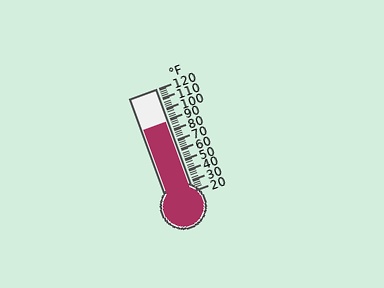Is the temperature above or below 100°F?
The temperature is below 100°F.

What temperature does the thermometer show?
The thermometer shows approximately 88°F.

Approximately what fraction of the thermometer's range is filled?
The thermometer is filled to approximately 70% of its range.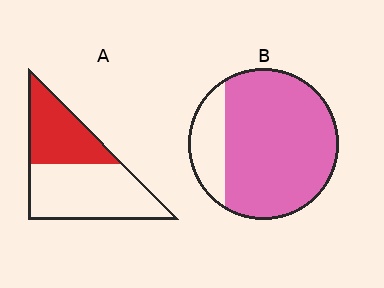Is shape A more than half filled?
No.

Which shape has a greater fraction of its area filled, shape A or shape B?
Shape B.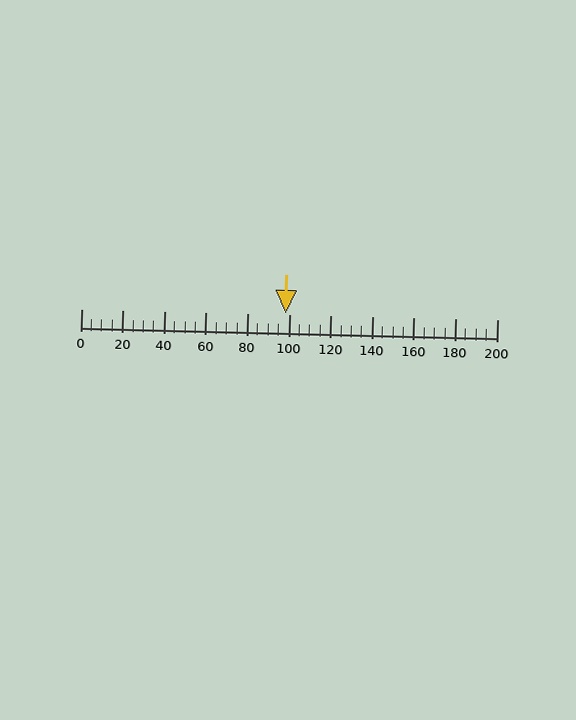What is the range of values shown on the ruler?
The ruler shows values from 0 to 200.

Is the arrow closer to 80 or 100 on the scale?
The arrow is closer to 100.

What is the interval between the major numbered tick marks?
The major tick marks are spaced 20 units apart.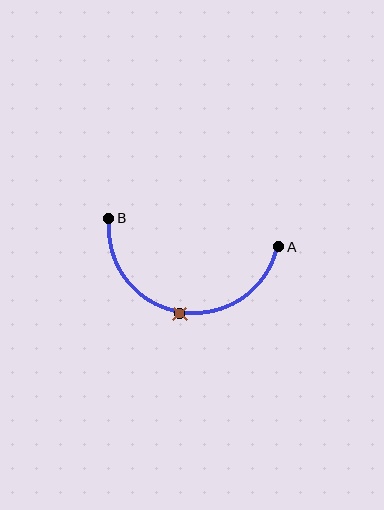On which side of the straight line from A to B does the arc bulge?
The arc bulges below the straight line connecting A and B.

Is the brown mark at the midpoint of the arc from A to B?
Yes. The brown mark lies on the arc at equal arc-length from both A and B — it is the arc midpoint.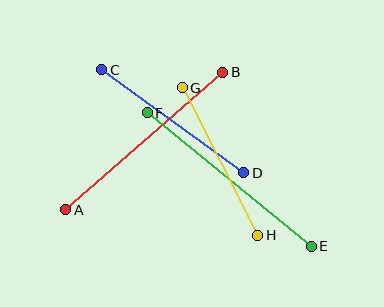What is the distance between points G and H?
The distance is approximately 166 pixels.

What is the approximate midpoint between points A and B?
The midpoint is at approximately (144, 141) pixels.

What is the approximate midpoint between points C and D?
The midpoint is at approximately (173, 121) pixels.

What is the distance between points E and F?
The distance is approximately 212 pixels.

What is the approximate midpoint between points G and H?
The midpoint is at approximately (220, 161) pixels.